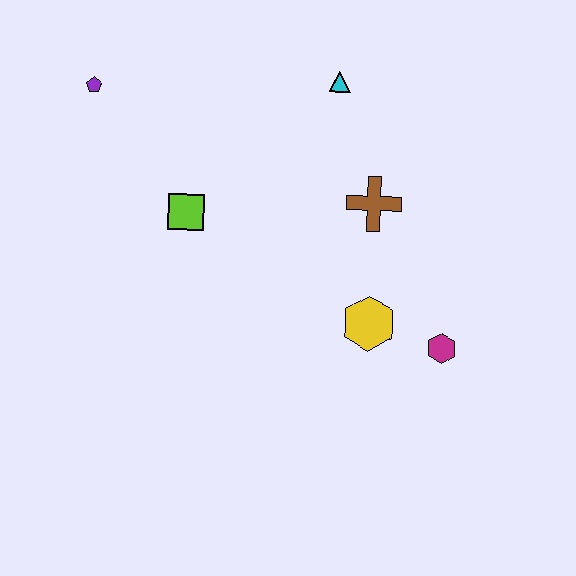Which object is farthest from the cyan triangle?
The magenta hexagon is farthest from the cyan triangle.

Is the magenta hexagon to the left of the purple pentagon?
No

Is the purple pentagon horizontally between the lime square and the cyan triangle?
No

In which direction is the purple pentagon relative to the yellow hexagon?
The purple pentagon is to the left of the yellow hexagon.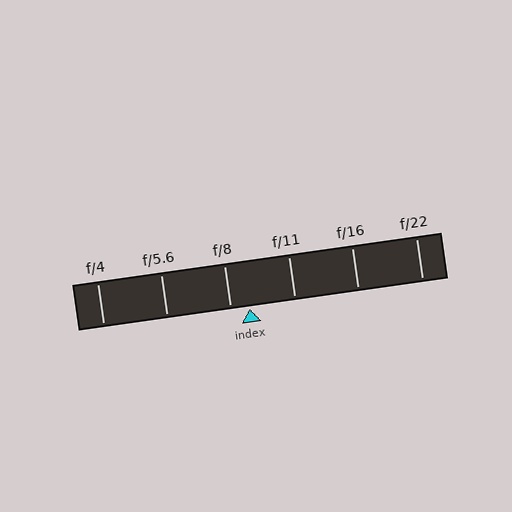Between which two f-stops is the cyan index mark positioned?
The index mark is between f/8 and f/11.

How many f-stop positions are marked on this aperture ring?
There are 6 f-stop positions marked.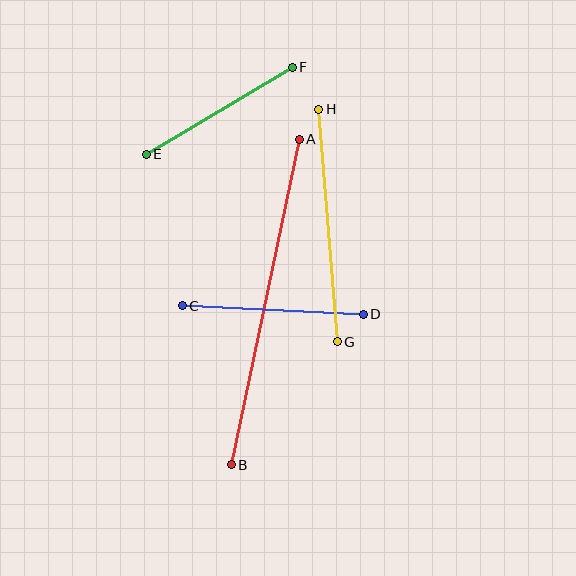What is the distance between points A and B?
The distance is approximately 332 pixels.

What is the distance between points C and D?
The distance is approximately 181 pixels.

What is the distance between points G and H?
The distance is approximately 233 pixels.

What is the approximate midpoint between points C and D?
The midpoint is at approximately (273, 310) pixels.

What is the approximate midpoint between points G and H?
The midpoint is at approximately (328, 226) pixels.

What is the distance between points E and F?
The distance is approximately 170 pixels.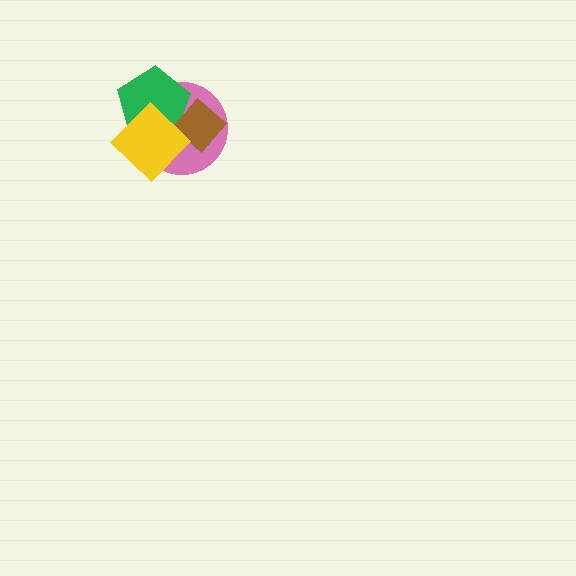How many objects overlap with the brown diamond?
3 objects overlap with the brown diamond.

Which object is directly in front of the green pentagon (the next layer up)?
The brown diamond is directly in front of the green pentagon.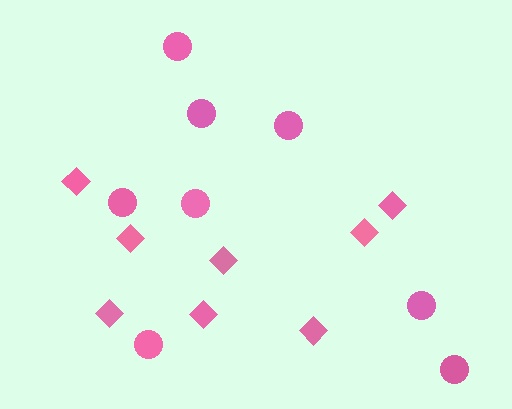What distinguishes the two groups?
There are 2 groups: one group of circles (8) and one group of diamonds (8).